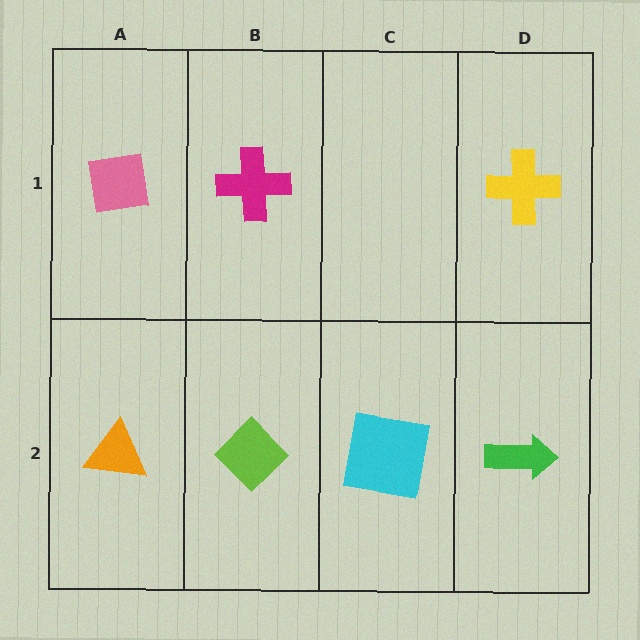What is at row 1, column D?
A yellow cross.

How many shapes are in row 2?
4 shapes.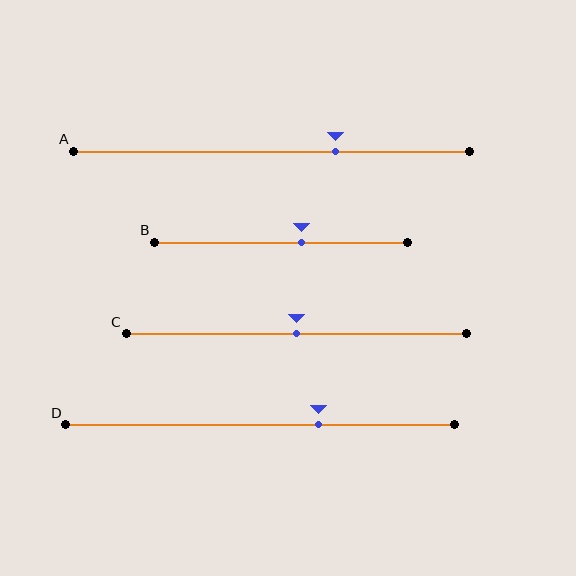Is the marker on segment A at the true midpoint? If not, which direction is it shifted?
No, the marker on segment A is shifted to the right by about 16% of the segment length.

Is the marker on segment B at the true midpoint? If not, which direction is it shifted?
No, the marker on segment B is shifted to the right by about 8% of the segment length.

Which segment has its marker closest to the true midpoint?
Segment C has its marker closest to the true midpoint.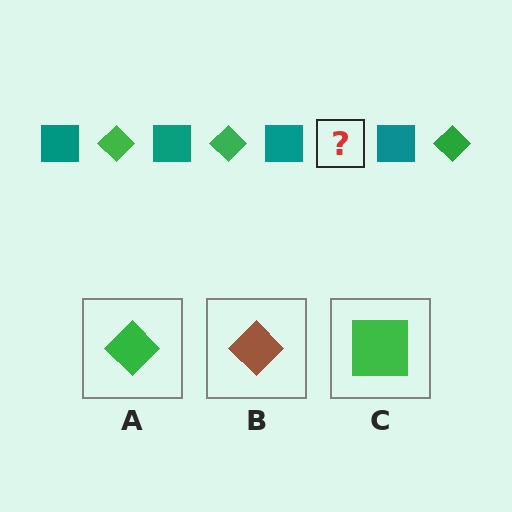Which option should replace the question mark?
Option A.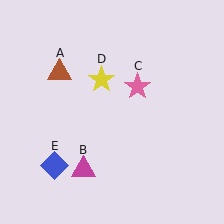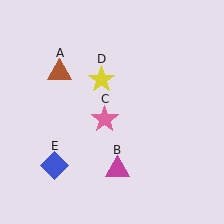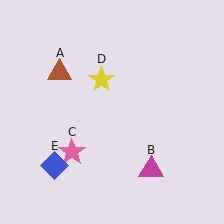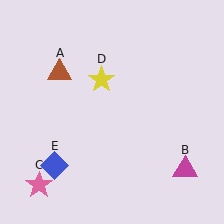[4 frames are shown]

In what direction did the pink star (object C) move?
The pink star (object C) moved down and to the left.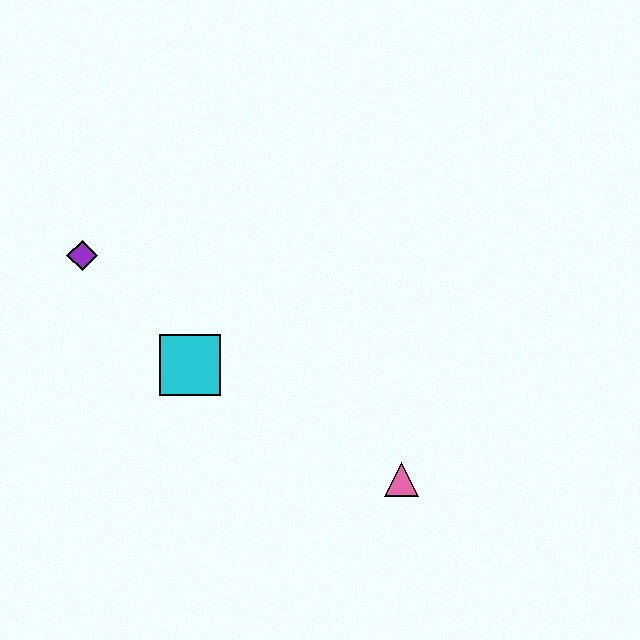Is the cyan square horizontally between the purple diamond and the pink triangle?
Yes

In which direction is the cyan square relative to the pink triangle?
The cyan square is to the left of the pink triangle.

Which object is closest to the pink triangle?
The cyan square is closest to the pink triangle.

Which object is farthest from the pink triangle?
The purple diamond is farthest from the pink triangle.